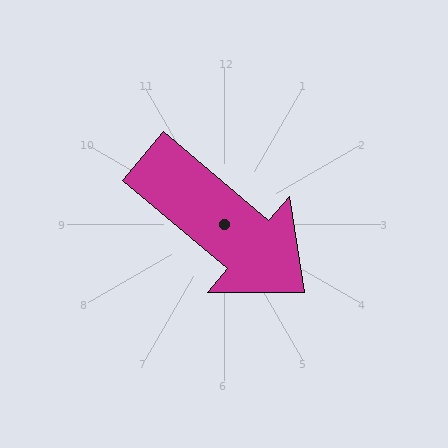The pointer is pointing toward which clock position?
Roughly 4 o'clock.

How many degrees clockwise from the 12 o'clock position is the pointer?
Approximately 130 degrees.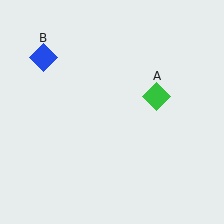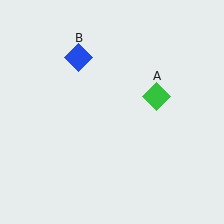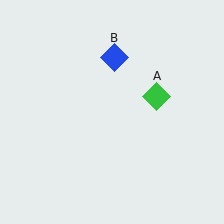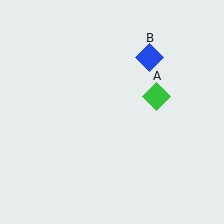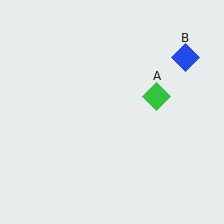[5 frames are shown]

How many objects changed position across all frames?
1 object changed position: blue diamond (object B).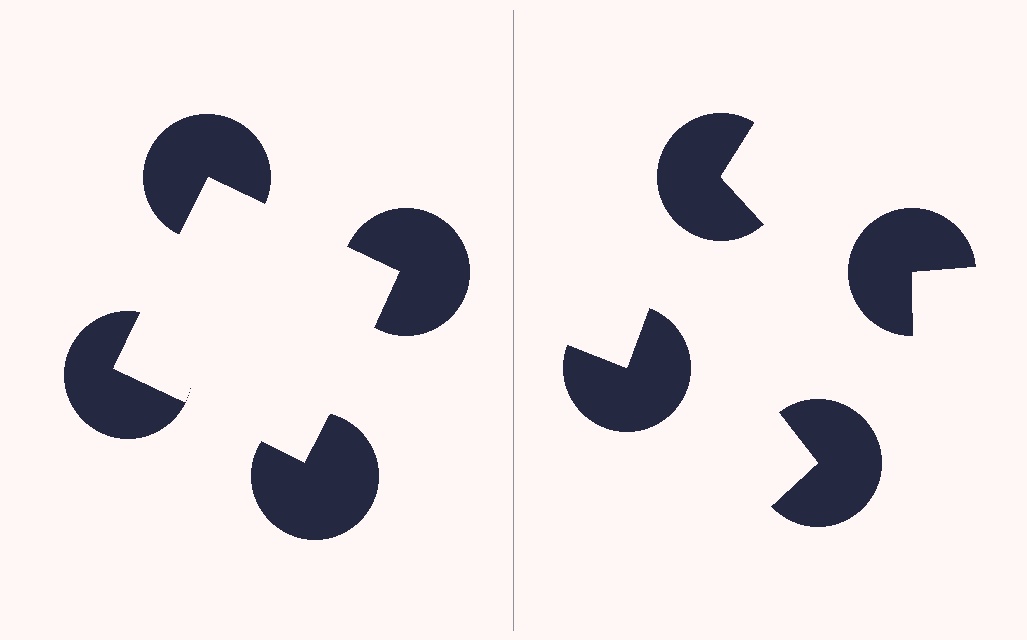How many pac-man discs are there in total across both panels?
8 — 4 on each side.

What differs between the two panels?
The pac-man discs are positioned identically on both sides; only the wedge orientations differ. On the left they align to a square; on the right they are misaligned.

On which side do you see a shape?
An illusory square appears on the left side. On the right side the wedge cuts are rotated, so no coherent shape forms.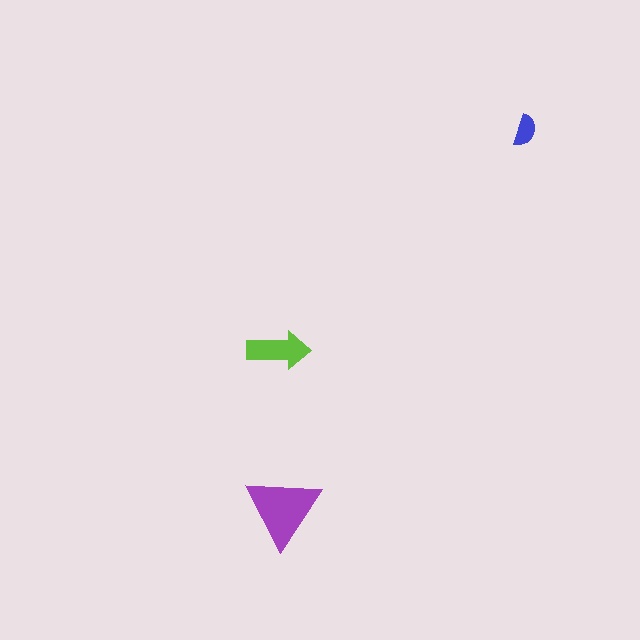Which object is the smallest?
The blue semicircle.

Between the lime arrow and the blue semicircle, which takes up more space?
The lime arrow.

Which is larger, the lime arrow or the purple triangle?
The purple triangle.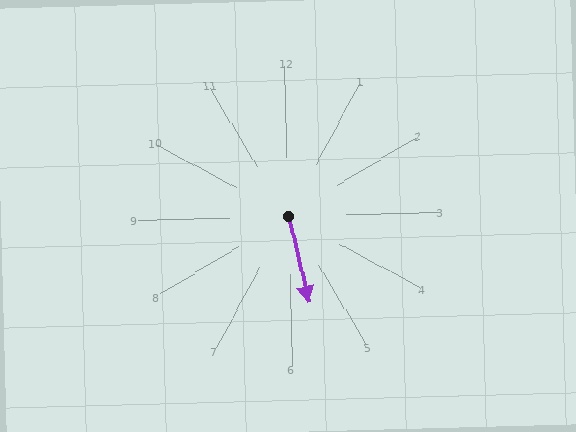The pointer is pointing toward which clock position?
Roughly 6 o'clock.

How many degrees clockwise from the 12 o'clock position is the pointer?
Approximately 168 degrees.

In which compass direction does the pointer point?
South.